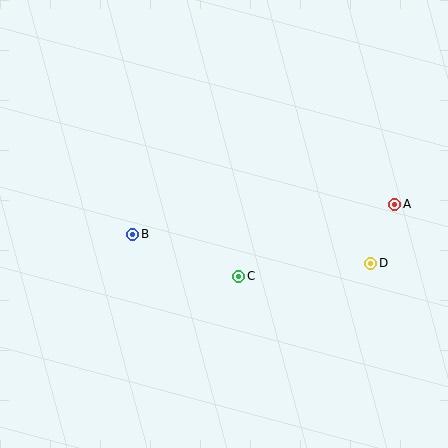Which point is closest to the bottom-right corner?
Point D is closest to the bottom-right corner.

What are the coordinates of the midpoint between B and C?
The midpoint between B and C is at (186, 255).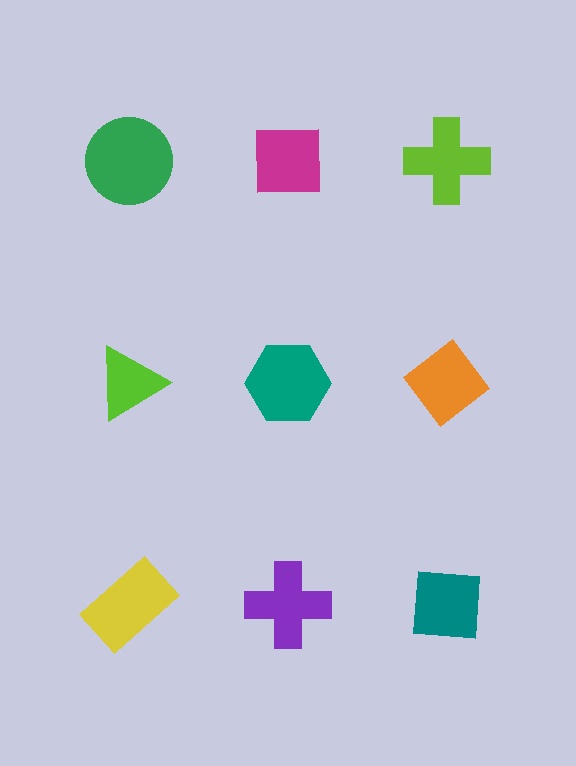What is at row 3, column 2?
A purple cross.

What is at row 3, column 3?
A teal square.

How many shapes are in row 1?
3 shapes.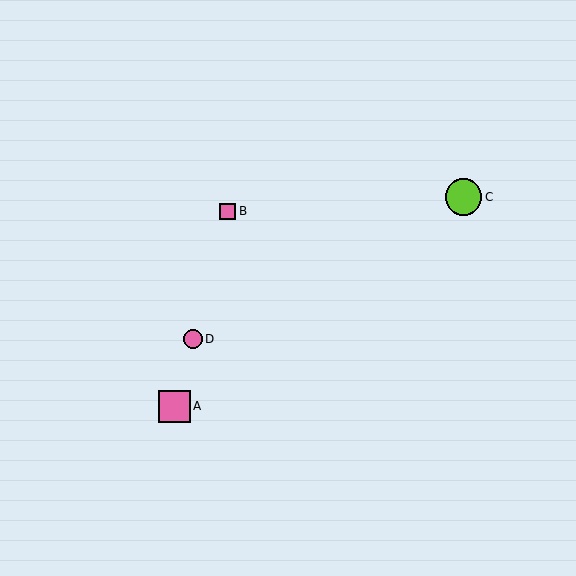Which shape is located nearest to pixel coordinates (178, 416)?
The pink square (labeled A) at (174, 406) is nearest to that location.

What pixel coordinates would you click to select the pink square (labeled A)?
Click at (174, 406) to select the pink square A.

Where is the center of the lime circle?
The center of the lime circle is at (463, 197).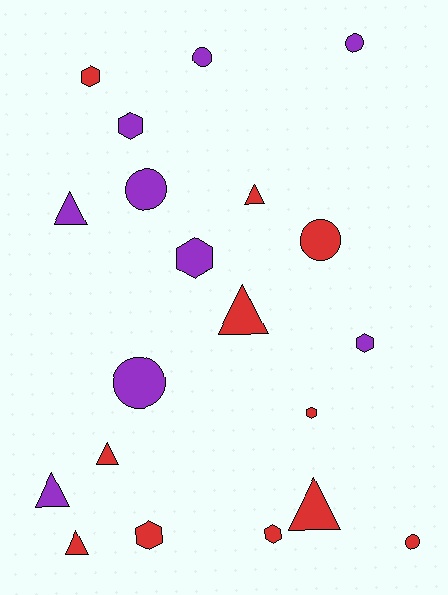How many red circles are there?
There are 2 red circles.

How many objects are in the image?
There are 20 objects.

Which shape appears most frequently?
Hexagon, with 7 objects.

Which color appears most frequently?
Red, with 11 objects.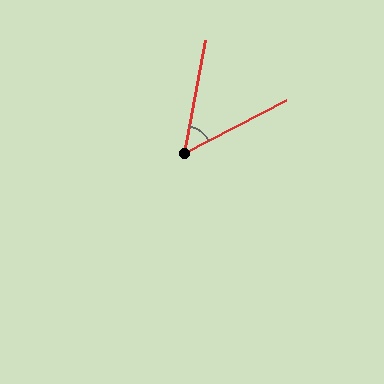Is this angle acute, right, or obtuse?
It is acute.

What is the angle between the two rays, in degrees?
Approximately 52 degrees.